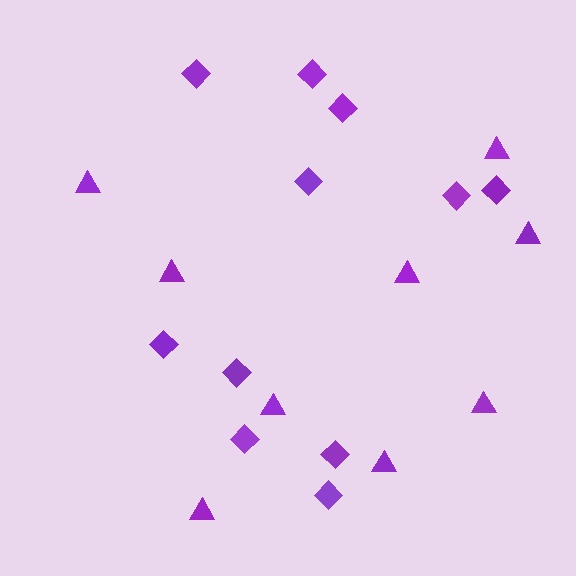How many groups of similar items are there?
There are 2 groups: one group of diamonds (11) and one group of triangles (9).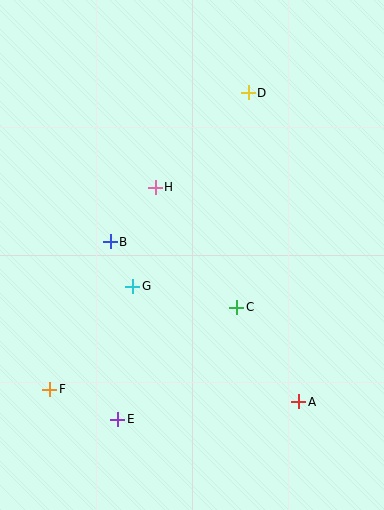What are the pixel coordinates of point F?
Point F is at (50, 389).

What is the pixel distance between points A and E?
The distance between A and E is 181 pixels.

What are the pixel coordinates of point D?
Point D is at (248, 93).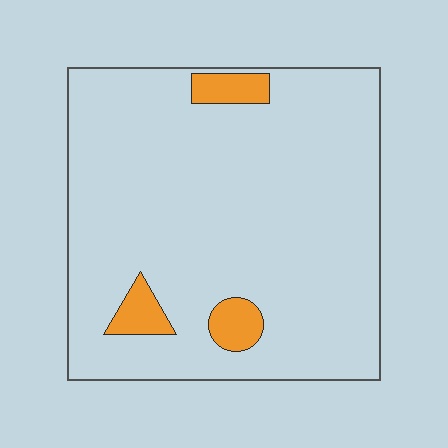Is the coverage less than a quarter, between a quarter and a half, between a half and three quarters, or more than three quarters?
Less than a quarter.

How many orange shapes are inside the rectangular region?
3.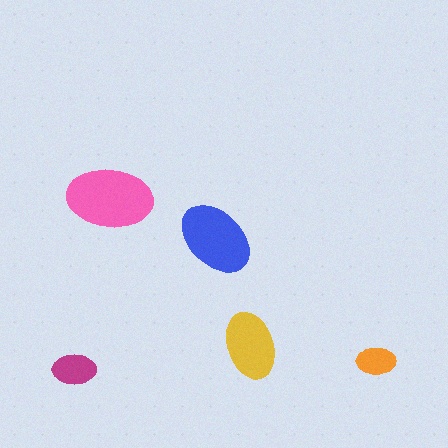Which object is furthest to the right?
The orange ellipse is rightmost.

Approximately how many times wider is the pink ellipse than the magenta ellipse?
About 2 times wider.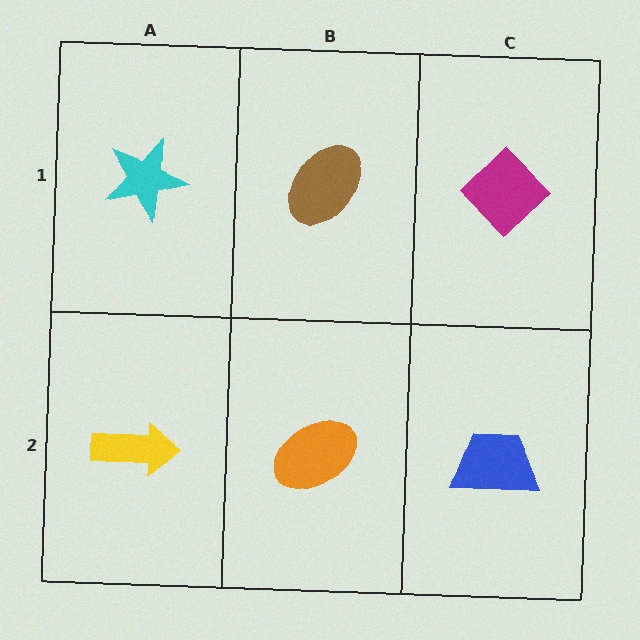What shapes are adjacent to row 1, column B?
An orange ellipse (row 2, column B), a cyan star (row 1, column A), a magenta diamond (row 1, column C).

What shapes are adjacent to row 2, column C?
A magenta diamond (row 1, column C), an orange ellipse (row 2, column B).